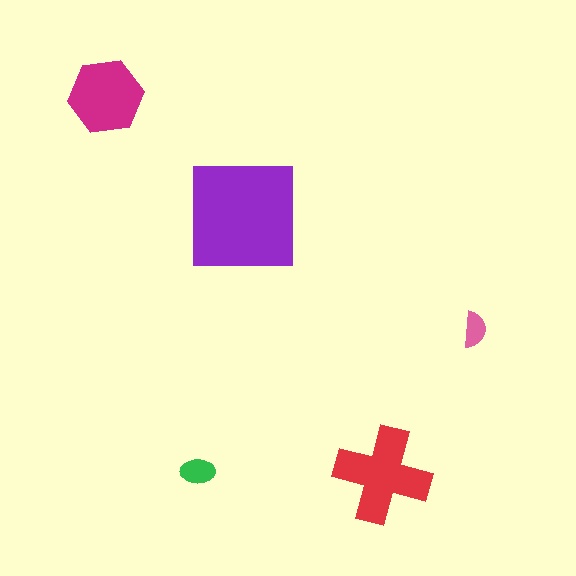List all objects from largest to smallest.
The purple square, the red cross, the magenta hexagon, the green ellipse, the pink semicircle.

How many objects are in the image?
There are 5 objects in the image.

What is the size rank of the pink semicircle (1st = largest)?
5th.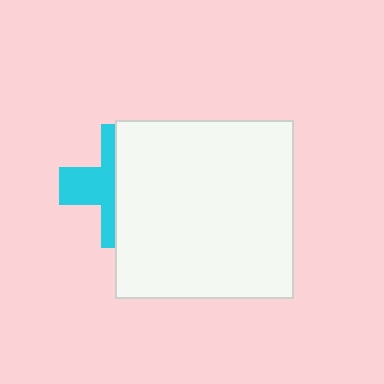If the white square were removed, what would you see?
You would see the complete cyan cross.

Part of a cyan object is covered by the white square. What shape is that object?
It is a cross.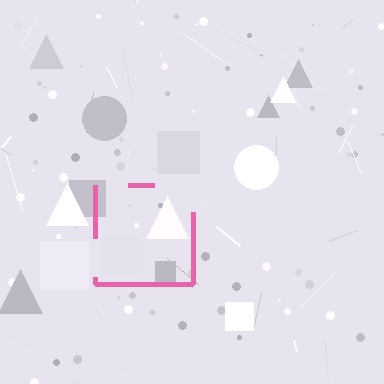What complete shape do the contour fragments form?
The contour fragments form a square.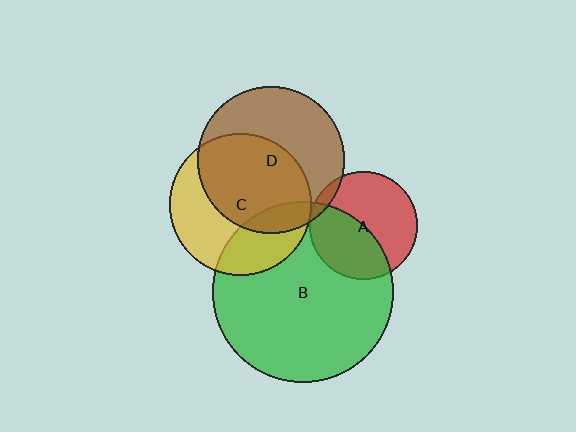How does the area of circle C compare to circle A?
Approximately 1.7 times.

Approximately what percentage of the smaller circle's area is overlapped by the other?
Approximately 30%.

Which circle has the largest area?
Circle B (green).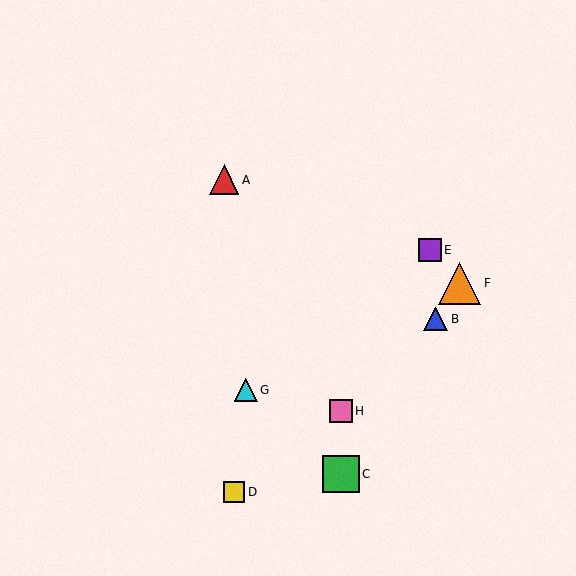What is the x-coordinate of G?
Object G is at x≈246.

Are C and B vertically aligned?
No, C is at x≈341 and B is at x≈436.